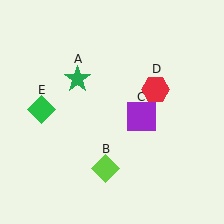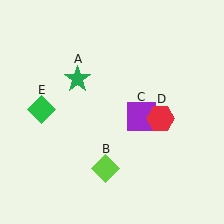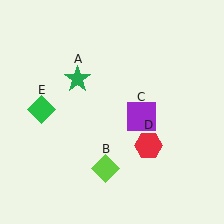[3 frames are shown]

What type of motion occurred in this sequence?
The red hexagon (object D) rotated clockwise around the center of the scene.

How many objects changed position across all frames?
1 object changed position: red hexagon (object D).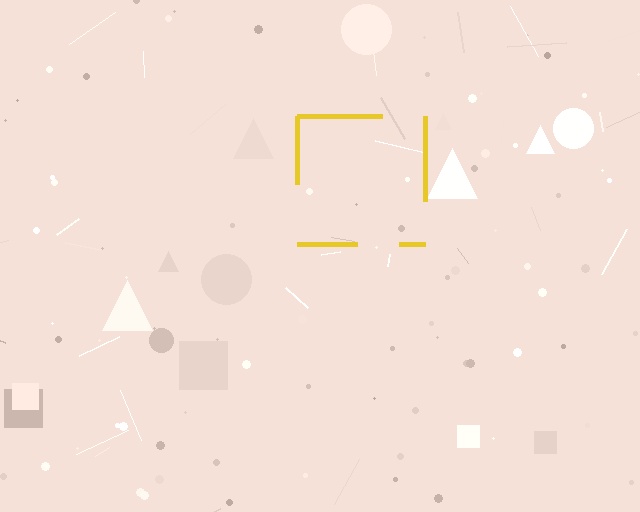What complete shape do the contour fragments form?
The contour fragments form a square.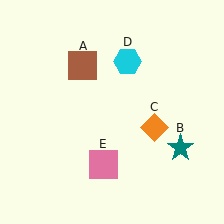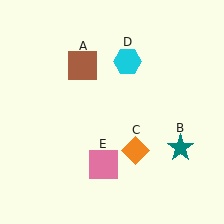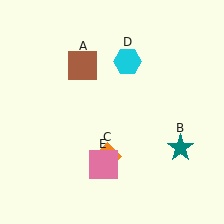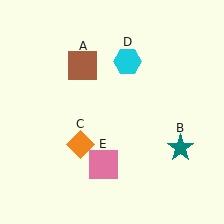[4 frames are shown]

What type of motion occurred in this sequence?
The orange diamond (object C) rotated clockwise around the center of the scene.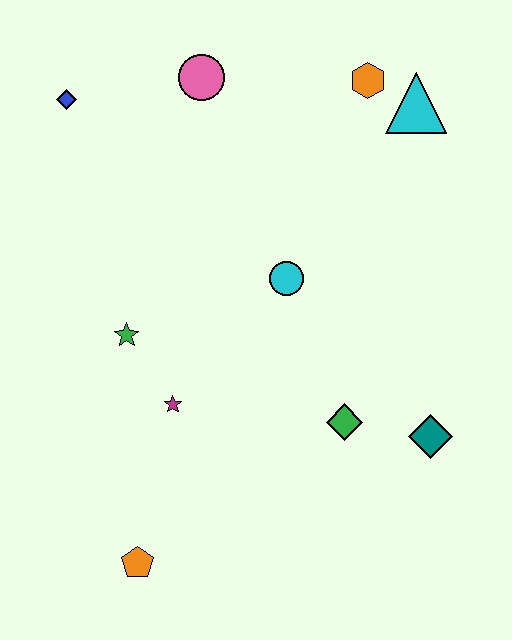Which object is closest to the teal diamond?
The green diamond is closest to the teal diamond.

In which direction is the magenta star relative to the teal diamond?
The magenta star is to the left of the teal diamond.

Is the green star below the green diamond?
No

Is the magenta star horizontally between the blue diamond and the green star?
No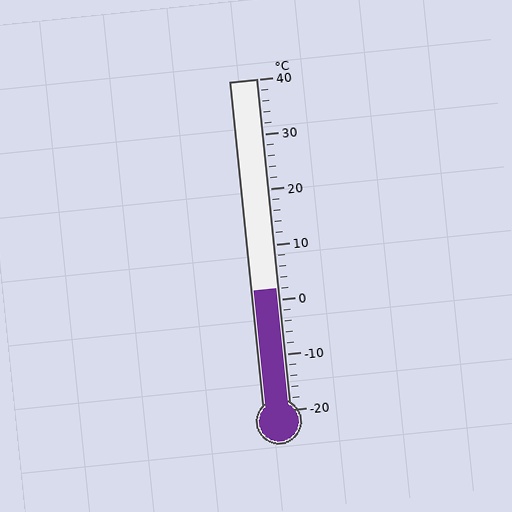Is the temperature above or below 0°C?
The temperature is above 0°C.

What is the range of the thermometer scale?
The thermometer scale ranges from -20°C to 40°C.